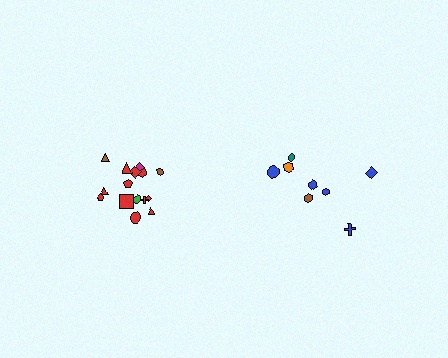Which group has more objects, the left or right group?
The left group.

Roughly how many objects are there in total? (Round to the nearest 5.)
Roughly 25 objects in total.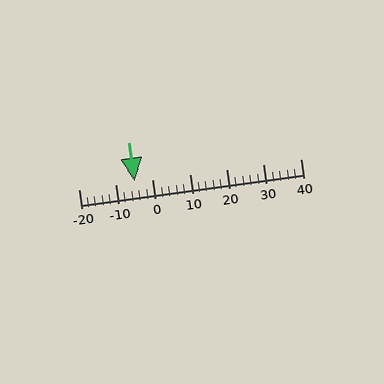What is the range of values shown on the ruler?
The ruler shows values from -20 to 40.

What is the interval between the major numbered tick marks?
The major tick marks are spaced 10 units apart.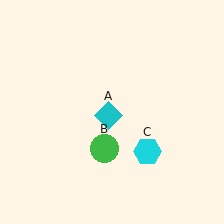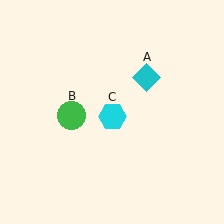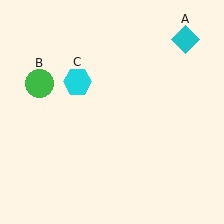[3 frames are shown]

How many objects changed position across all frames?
3 objects changed position: cyan diamond (object A), green circle (object B), cyan hexagon (object C).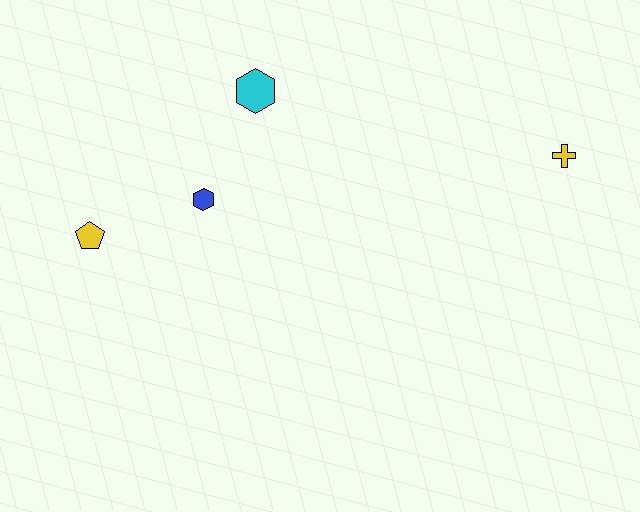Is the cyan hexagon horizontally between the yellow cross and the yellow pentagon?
Yes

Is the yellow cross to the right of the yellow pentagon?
Yes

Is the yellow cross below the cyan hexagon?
Yes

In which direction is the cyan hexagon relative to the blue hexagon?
The cyan hexagon is above the blue hexagon.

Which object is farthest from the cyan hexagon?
The yellow cross is farthest from the cyan hexagon.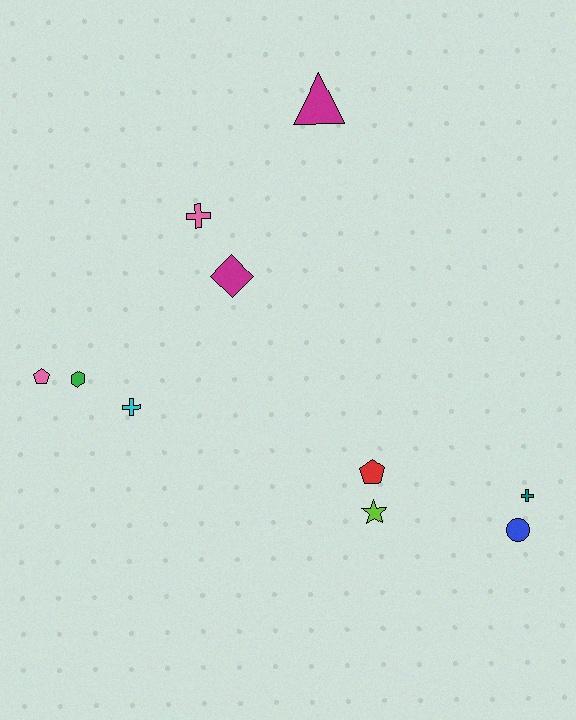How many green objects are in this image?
There is 1 green object.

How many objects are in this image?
There are 10 objects.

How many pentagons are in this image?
There are 2 pentagons.